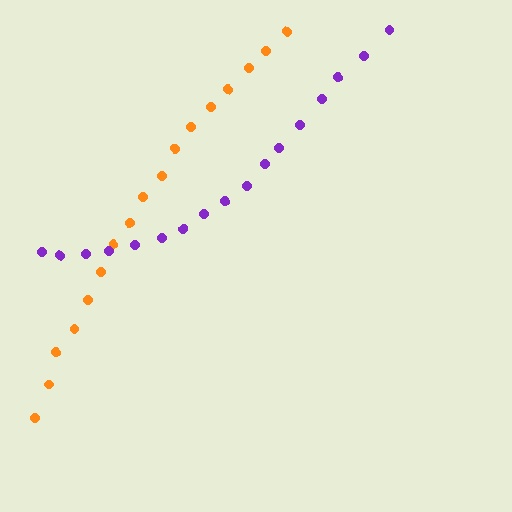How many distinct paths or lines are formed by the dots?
There are 2 distinct paths.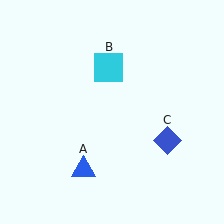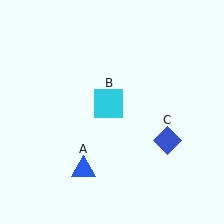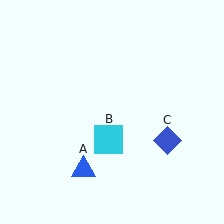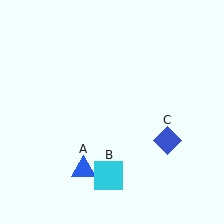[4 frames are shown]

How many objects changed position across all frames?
1 object changed position: cyan square (object B).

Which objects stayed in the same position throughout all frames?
Blue triangle (object A) and blue diamond (object C) remained stationary.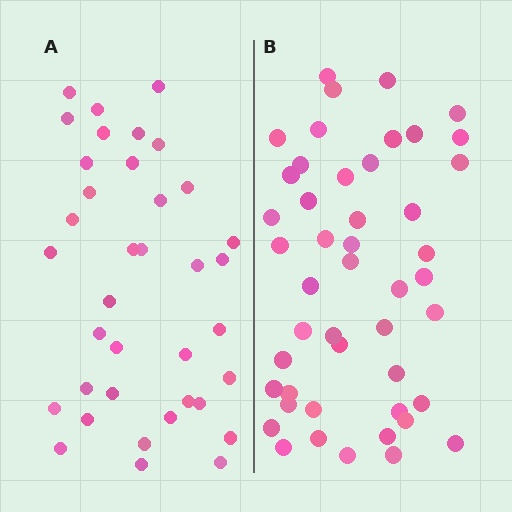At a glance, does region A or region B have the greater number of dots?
Region B (the right region) has more dots.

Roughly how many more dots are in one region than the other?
Region B has roughly 10 or so more dots than region A.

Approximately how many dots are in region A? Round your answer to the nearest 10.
About 40 dots. (The exact count is 37, which rounds to 40.)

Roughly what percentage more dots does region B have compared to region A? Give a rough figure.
About 25% more.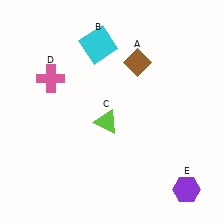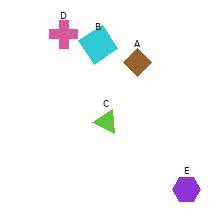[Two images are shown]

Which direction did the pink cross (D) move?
The pink cross (D) moved up.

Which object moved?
The pink cross (D) moved up.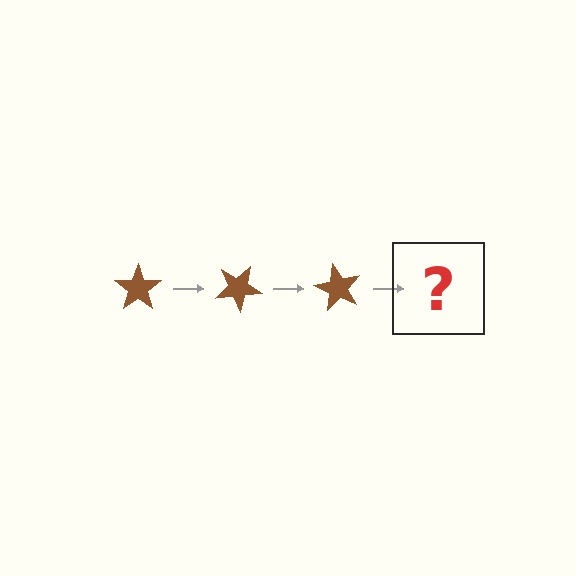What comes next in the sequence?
The next element should be a brown star rotated 90 degrees.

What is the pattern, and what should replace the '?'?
The pattern is that the star rotates 30 degrees each step. The '?' should be a brown star rotated 90 degrees.